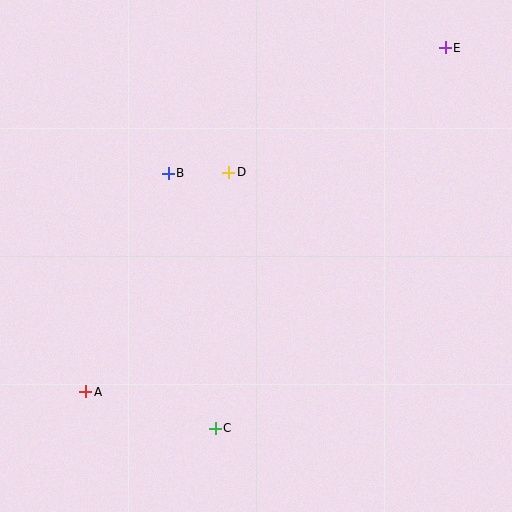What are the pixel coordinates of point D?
Point D is at (229, 172).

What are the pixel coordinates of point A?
Point A is at (85, 392).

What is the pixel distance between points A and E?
The distance between A and E is 498 pixels.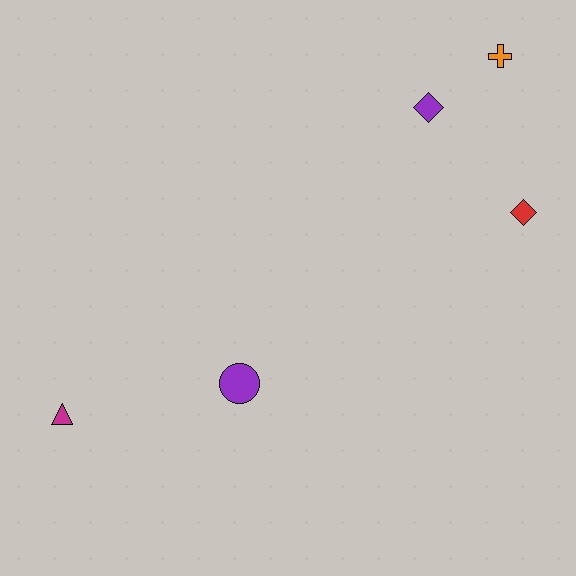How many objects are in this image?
There are 5 objects.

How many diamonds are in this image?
There are 2 diamonds.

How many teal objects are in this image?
There are no teal objects.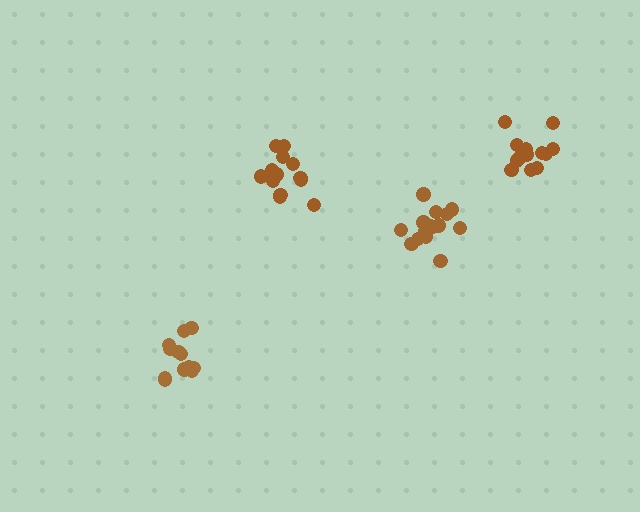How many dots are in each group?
Group 1: 12 dots, Group 2: 15 dots, Group 3: 13 dots, Group 4: 13 dots (53 total).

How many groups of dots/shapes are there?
There are 4 groups.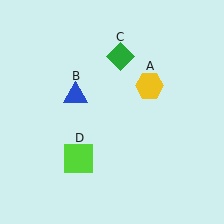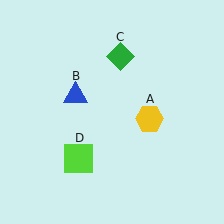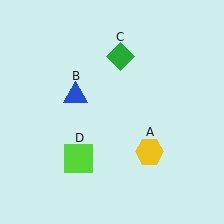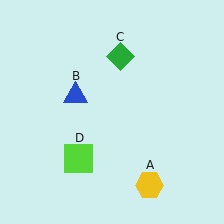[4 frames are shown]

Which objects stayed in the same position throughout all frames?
Blue triangle (object B) and green diamond (object C) and lime square (object D) remained stationary.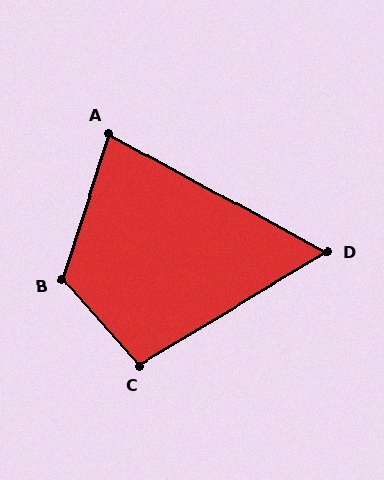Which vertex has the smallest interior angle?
D, at approximately 60 degrees.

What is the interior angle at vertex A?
Approximately 79 degrees (acute).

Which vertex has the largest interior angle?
B, at approximately 120 degrees.